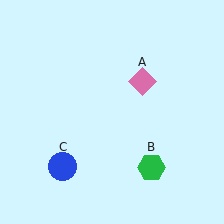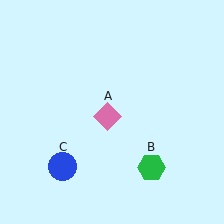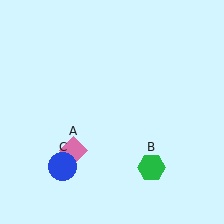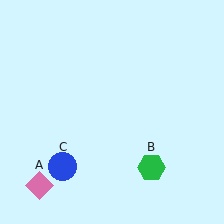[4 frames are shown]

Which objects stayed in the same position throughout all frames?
Green hexagon (object B) and blue circle (object C) remained stationary.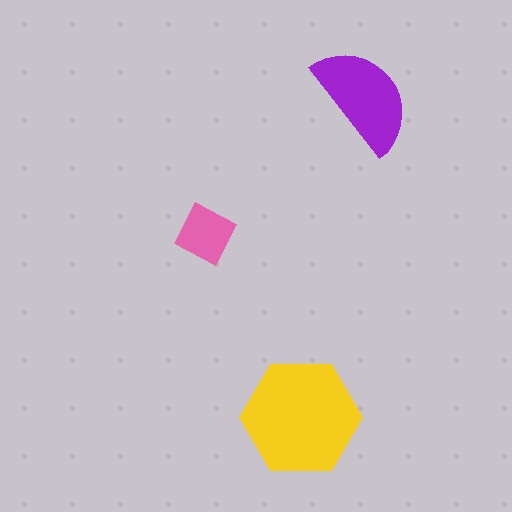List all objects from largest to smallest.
The yellow hexagon, the purple semicircle, the pink diamond.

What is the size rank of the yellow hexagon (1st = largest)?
1st.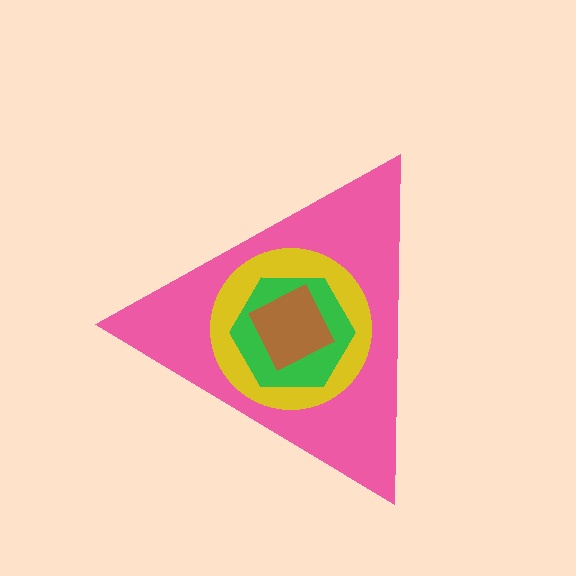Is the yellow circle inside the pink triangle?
Yes.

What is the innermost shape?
The brown square.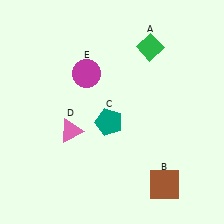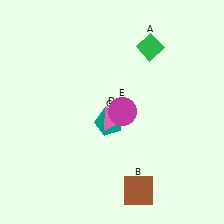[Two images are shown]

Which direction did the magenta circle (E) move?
The magenta circle (E) moved down.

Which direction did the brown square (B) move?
The brown square (B) moved left.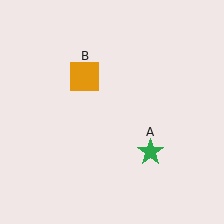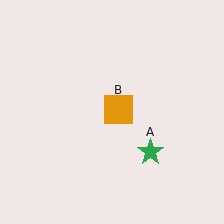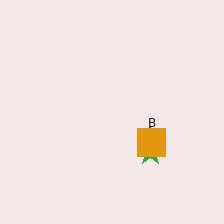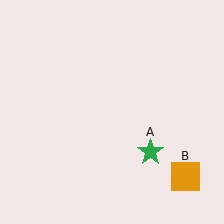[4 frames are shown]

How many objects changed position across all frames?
1 object changed position: orange square (object B).